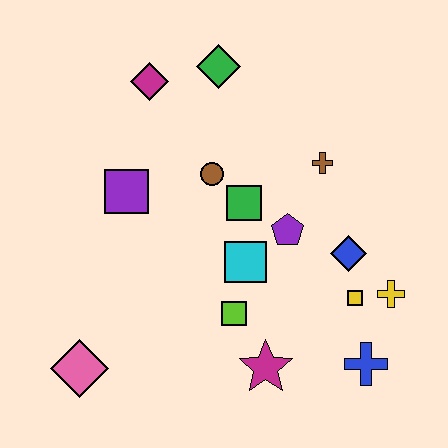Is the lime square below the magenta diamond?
Yes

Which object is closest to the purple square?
The brown circle is closest to the purple square.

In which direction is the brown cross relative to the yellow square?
The brown cross is above the yellow square.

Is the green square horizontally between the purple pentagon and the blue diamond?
No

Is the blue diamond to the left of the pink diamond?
No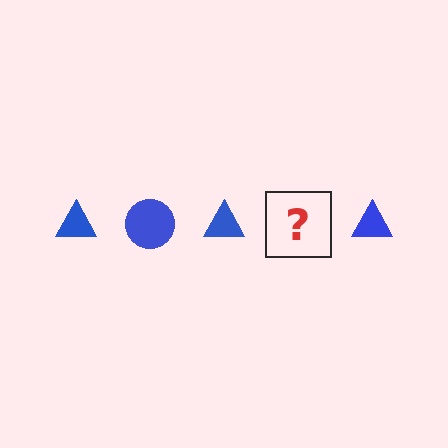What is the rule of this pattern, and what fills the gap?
The rule is that the pattern cycles through triangle, circle shapes in blue. The gap should be filled with a blue circle.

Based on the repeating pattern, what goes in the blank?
The blank should be a blue circle.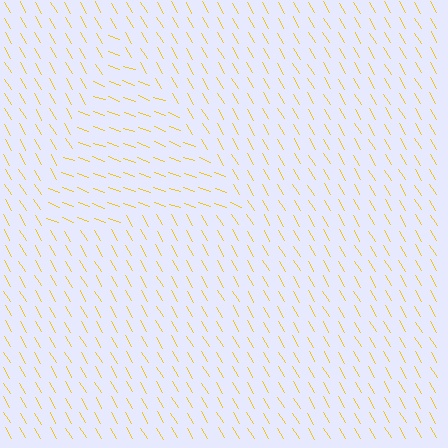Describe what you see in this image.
The image is filled with small yellow line segments. A triangle region in the image has lines oriented differently from the surrounding lines, creating a visible texture boundary.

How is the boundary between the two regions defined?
The boundary is defined purely by a change in line orientation (approximately 40 degrees difference). All lines are the same color and thickness.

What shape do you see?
I see a triangle.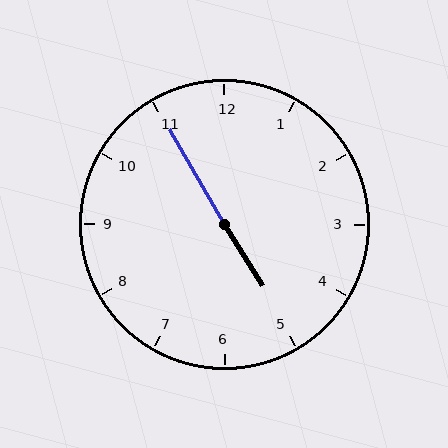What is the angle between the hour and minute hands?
Approximately 178 degrees.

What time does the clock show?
4:55.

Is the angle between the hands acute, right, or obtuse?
It is obtuse.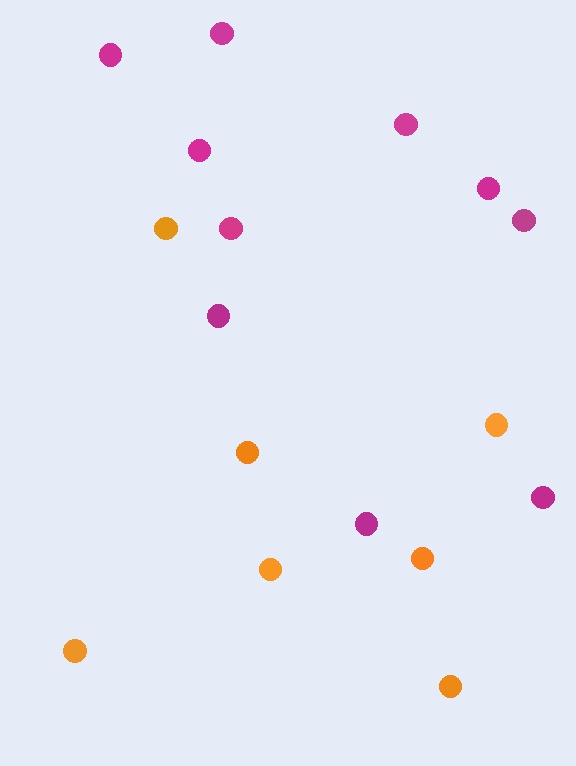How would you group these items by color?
There are 2 groups: one group of magenta circles (10) and one group of orange circles (7).